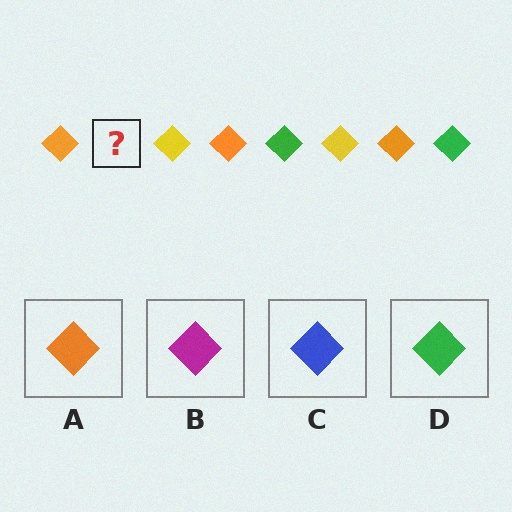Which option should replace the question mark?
Option D.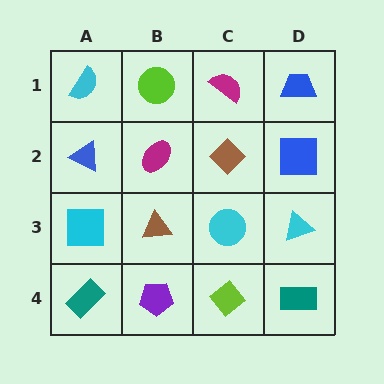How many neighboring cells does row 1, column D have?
2.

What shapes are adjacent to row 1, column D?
A blue square (row 2, column D), a magenta semicircle (row 1, column C).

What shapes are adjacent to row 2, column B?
A lime circle (row 1, column B), a brown triangle (row 3, column B), a blue triangle (row 2, column A), a brown diamond (row 2, column C).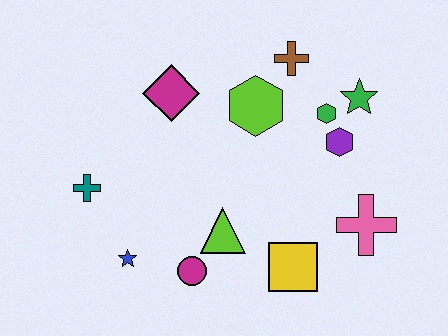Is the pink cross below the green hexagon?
Yes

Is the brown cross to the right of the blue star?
Yes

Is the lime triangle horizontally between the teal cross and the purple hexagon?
Yes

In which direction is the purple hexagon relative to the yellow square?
The purple hexagon is above the yellow square.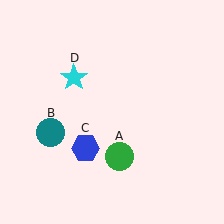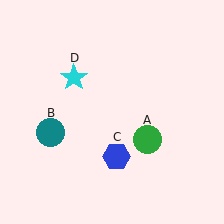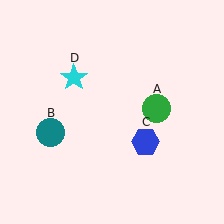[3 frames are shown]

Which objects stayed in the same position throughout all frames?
Teal circle (object B) and cyan star (object D) remained stationary.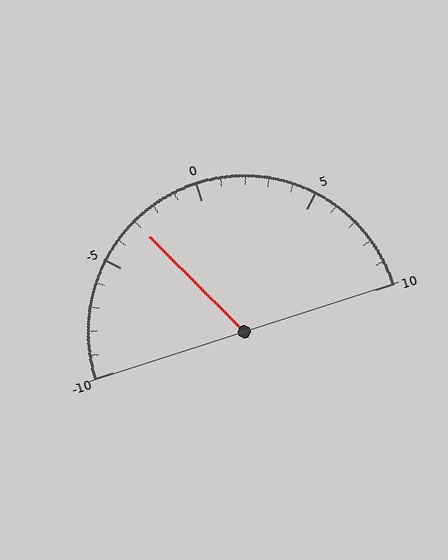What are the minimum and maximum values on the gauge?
The gauge ranges from -10 to 10.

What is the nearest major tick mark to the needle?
The nearest major tick mark is -5.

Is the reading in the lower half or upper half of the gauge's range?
The reading is in the lower half of the range (-10 to 10).